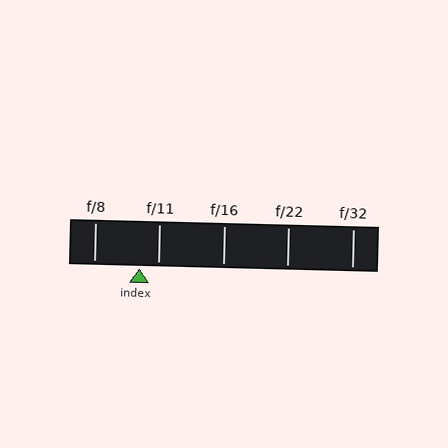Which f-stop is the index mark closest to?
The index mark is closest to f/11.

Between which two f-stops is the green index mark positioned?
The index mark is between f/8 and f/11.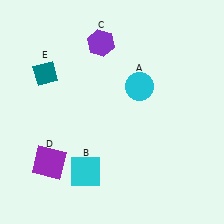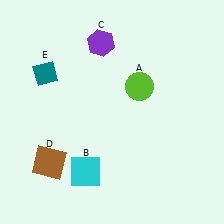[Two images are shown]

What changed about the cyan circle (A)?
In Image 1, A is cyan. In Image 2, it changed to lime.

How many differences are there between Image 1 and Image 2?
There are 2 differences between the two images.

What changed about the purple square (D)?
In Image 1, D is purple. In Image 2, it changed to brown.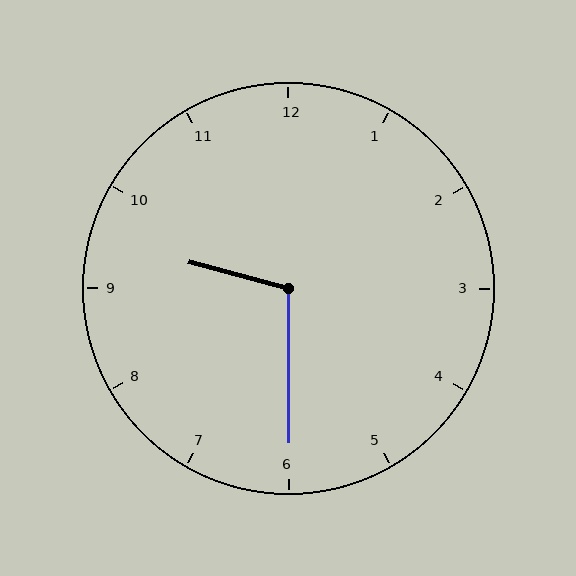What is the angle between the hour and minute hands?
Approximately 105 degrees.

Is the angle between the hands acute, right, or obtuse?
It is obtuse.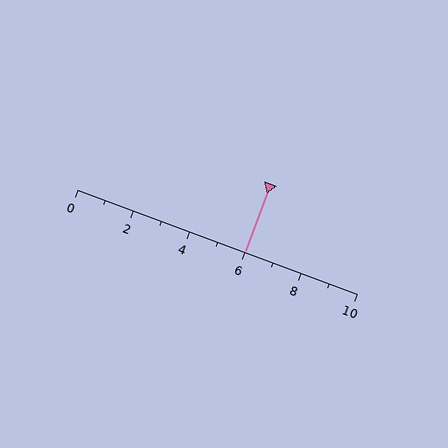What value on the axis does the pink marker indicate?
The marker indicates approximately 6.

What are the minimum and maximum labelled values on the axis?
The axis runs from 0 to 10.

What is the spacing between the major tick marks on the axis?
The major ticks are spaced 2 apart.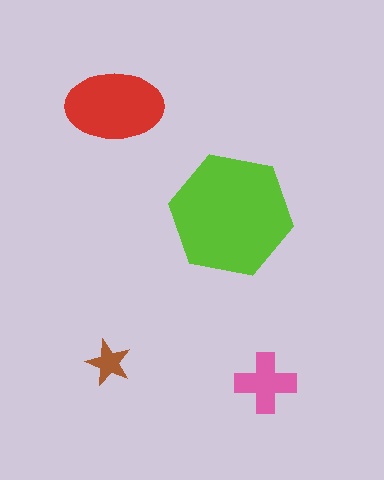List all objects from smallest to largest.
The brown star, the pink cross, the red ellipse, the lime hexagon.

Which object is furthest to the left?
The brown star is leftmost.